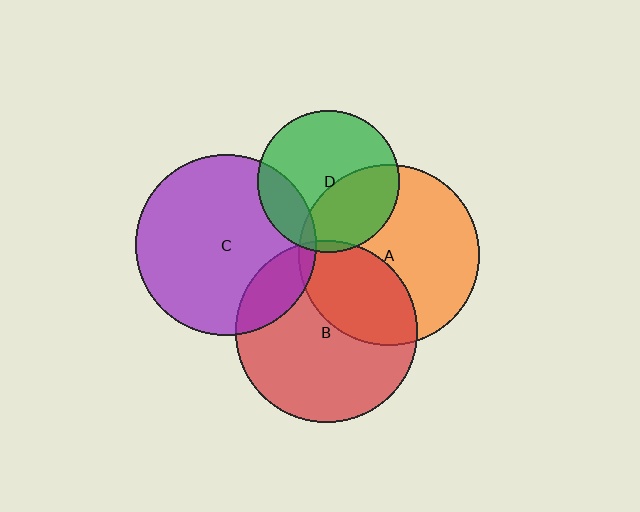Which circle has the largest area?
Circle B (red).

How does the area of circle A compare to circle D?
Approximately 1.6 times.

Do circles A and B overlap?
Yes.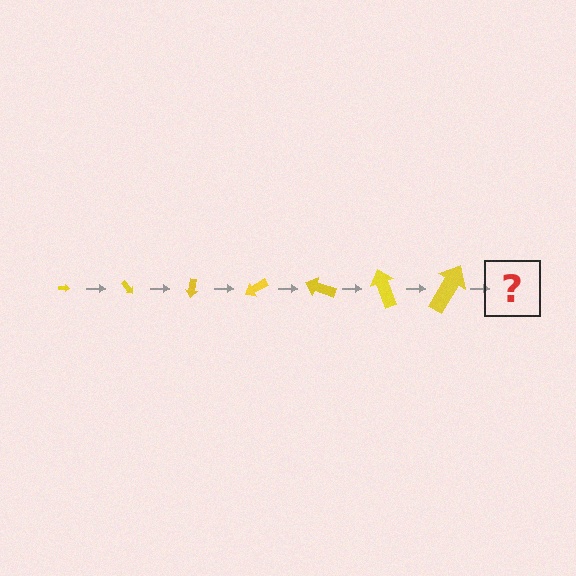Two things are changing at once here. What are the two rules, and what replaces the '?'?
The two rules are that the arrow grows larger each step and it rotates 50 degrees each step. The '?' should be an arrow, larger than the previous one and rotated 350 degrees from the start.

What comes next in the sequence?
The next element should be an arrow, larger than the previous one and rotated 350 degrees from the start.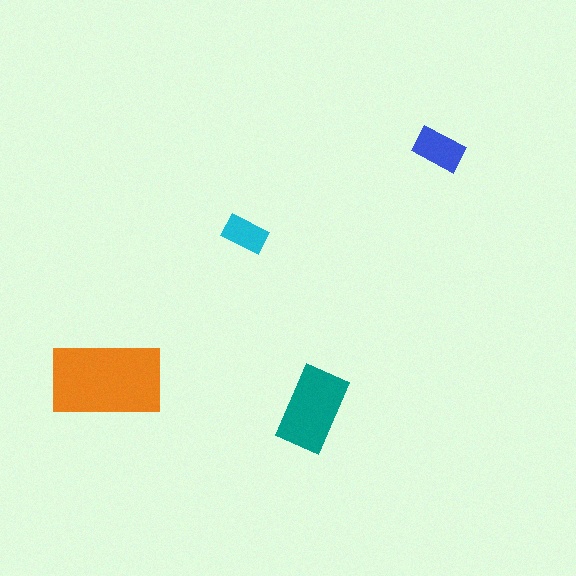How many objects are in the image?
There are 4 objects in the image.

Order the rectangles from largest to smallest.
the orange one, the teal one, the blue one, the cyan one.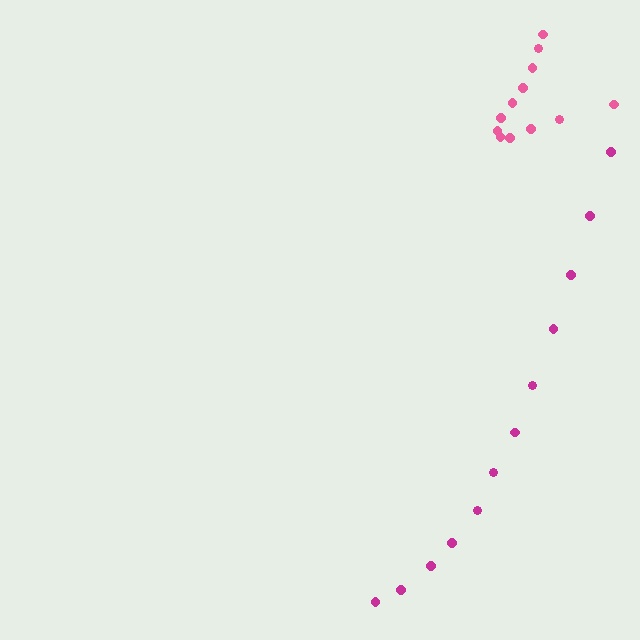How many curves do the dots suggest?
There are 2 distinct paths.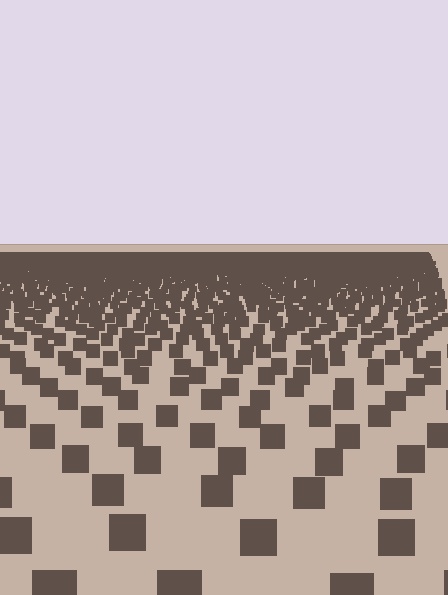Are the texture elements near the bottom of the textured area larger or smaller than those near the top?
Larger. Near the bottom, elements are closer to the viewer and appear at a bigger on-screen size.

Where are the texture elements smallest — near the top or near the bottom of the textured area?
Near the top.